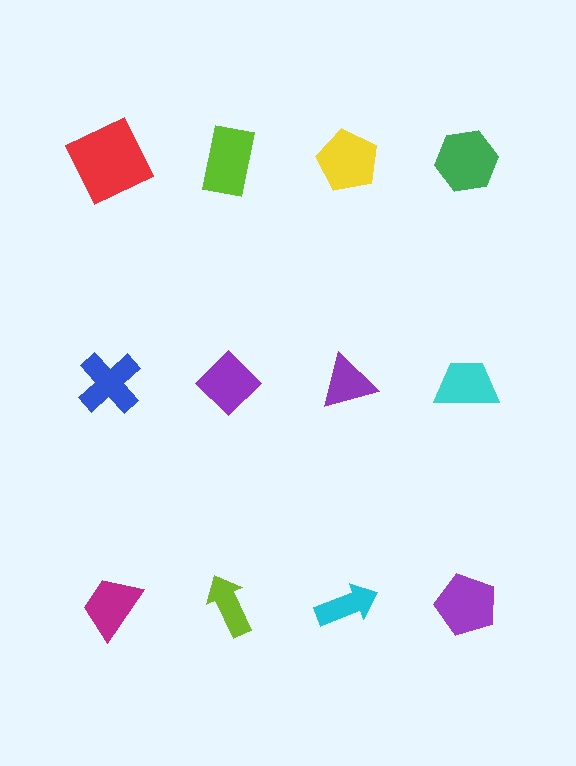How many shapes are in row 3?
4 shapes.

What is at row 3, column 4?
A purple pentagon.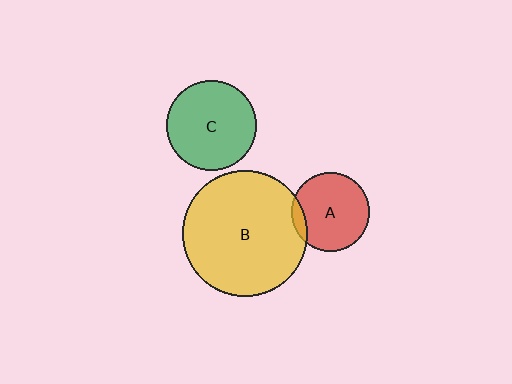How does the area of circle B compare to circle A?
Approximately 2.6 times.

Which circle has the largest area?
Circle B (yellow).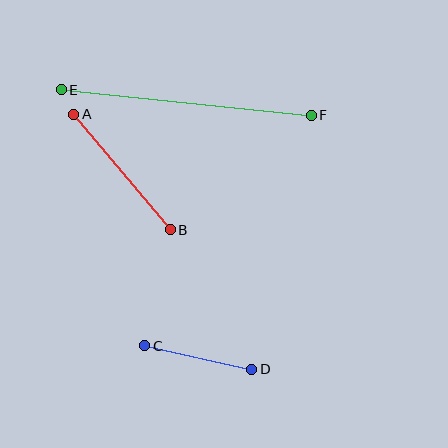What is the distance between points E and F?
The distance is approximately 252 pixels.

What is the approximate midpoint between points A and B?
The midpoint is at approximately (122, 172) pixels.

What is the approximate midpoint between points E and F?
The midpoint is at approximately (186, 102) pixels.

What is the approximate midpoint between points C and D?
The midpoint is at approximately (198, 358) pixels.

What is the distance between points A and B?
The distance is approximately 151 pixels.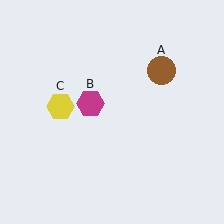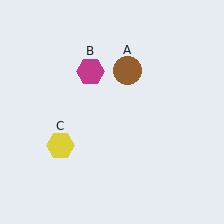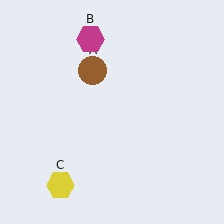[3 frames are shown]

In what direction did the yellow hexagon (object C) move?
The yellow hexagon (object C) moved down.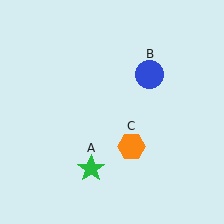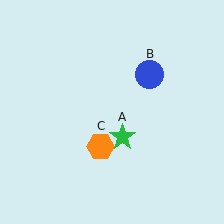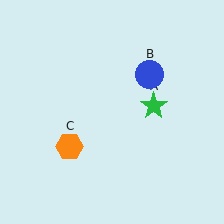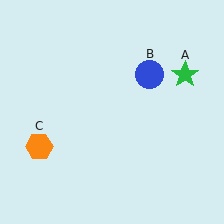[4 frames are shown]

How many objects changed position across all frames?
2 objects changed position: green star (object A), orange hexagon (object C).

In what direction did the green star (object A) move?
The green star (object A) moved up and to the right.